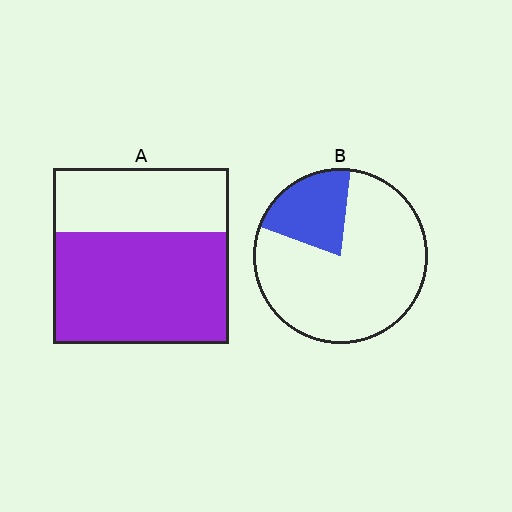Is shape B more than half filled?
No.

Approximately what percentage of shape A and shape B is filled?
A is approximately 65% and B is approximately 20%.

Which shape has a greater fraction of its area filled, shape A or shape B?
Shape A.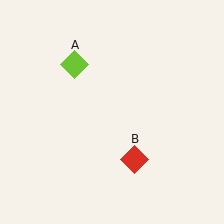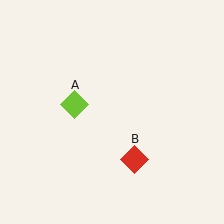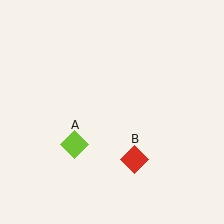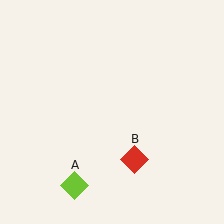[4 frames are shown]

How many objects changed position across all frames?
1 object changed position: lime diamond (object A).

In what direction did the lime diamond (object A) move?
The lime diamond (object A) moved down.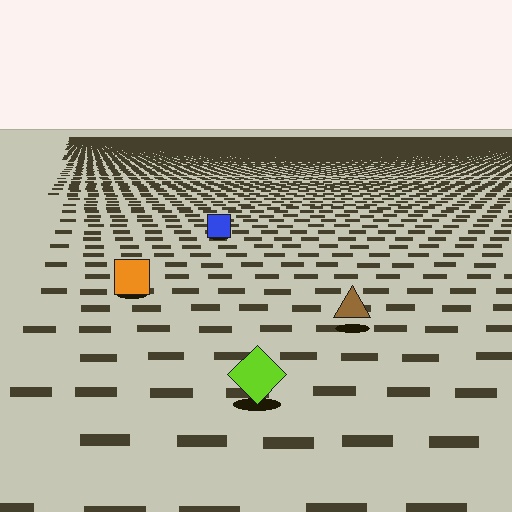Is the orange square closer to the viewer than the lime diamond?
No. The lime diamond is closer — you can tell from the texture gradient: the ground texture is coarser near it.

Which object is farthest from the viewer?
The blue square is farthest from the viewer. It appears smaller and the ground texture around it is denser.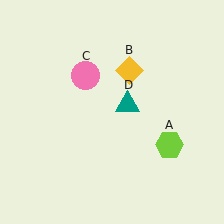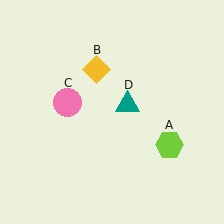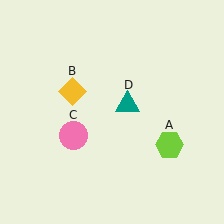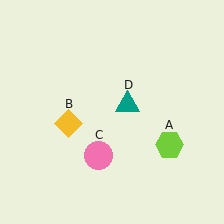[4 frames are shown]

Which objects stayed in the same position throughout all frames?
Lime hexagon (object A) and teal triangle (object D) remained stationary.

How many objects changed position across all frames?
2 objects changed position: yellow diamond (object B), pink circle (object C).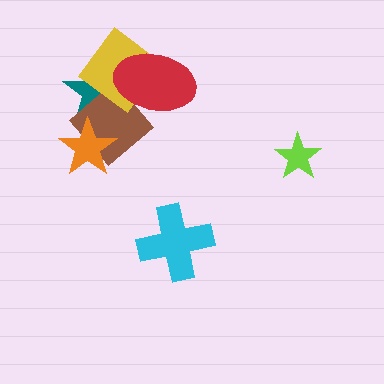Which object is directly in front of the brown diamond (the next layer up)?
The orange star is directly in front of the brown diamond.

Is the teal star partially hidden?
Yes, it is partially covered by another shape.